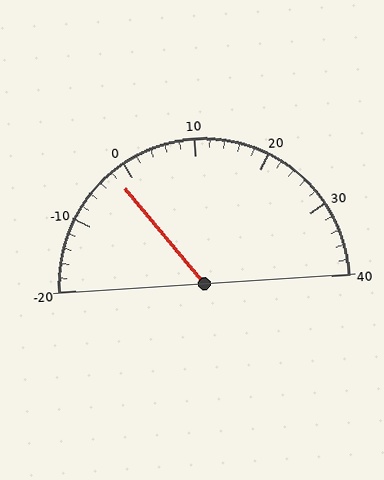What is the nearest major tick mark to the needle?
The nearest major tick mark is 0.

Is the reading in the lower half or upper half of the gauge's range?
The reading is in the lower half of the range (-20 to 40).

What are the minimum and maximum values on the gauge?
The gauge ranges from -20 to 40.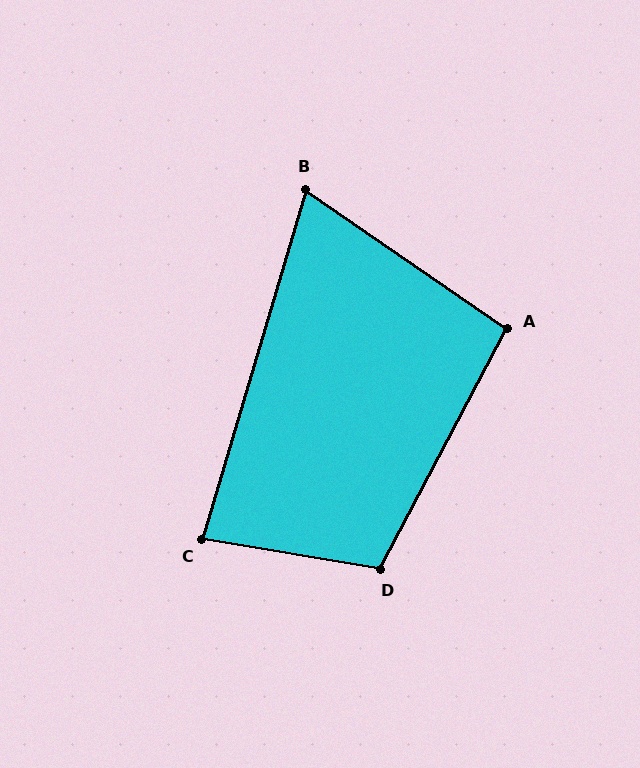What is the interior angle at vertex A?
Approximately 97 degrees (obtuse).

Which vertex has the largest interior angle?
D, at approximately 108 degrees.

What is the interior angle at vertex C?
Approximately 83 degrees (acute).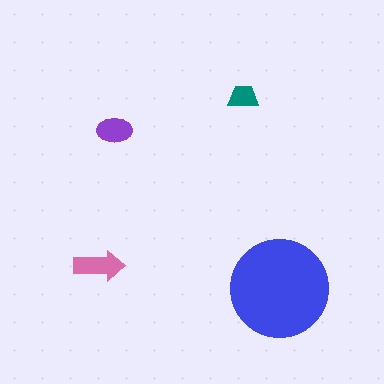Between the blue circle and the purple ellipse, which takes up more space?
The blue circle.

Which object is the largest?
The blue circle.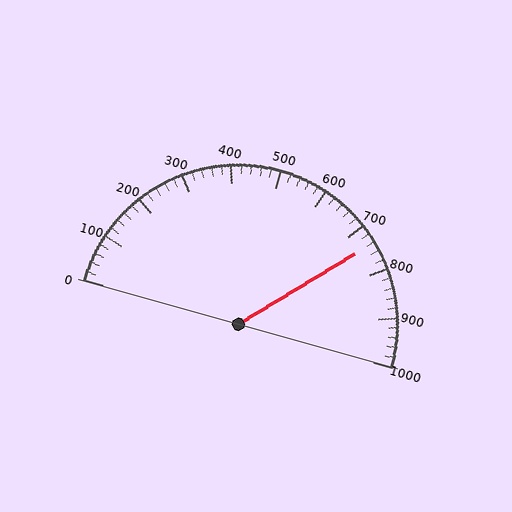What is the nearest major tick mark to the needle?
The nearest major tick mark is 700.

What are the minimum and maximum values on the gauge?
The gauge ranges from 0 to 1000.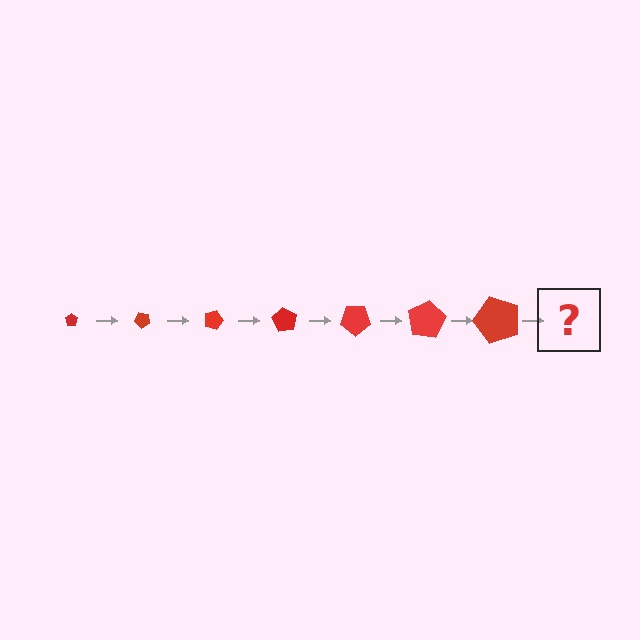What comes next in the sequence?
The next element should be a pentagon, larger than the previous one and rotated 315 degrees from the start.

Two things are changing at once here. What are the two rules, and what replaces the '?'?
The two rules are that the pentagon grows larger each step and it rotates 45 degrees each step. The '?' should be a pentagon, larger than the previous one and rotated 315 degrees from the start.